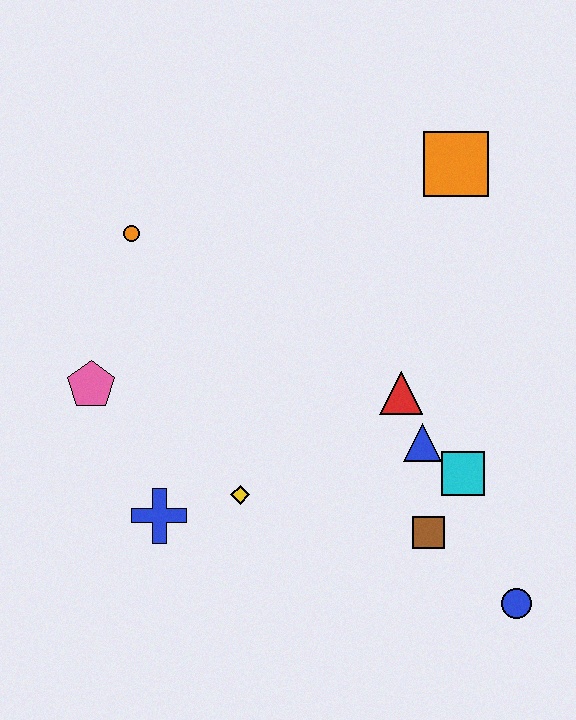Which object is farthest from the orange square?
The blue cross is farthest from the orange square.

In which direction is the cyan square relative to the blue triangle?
The cyan square is to the right of the blue triangle.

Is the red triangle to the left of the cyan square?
Yes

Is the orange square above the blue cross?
Yes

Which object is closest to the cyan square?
The blue triangle is closest to the cyan square.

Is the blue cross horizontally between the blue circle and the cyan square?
No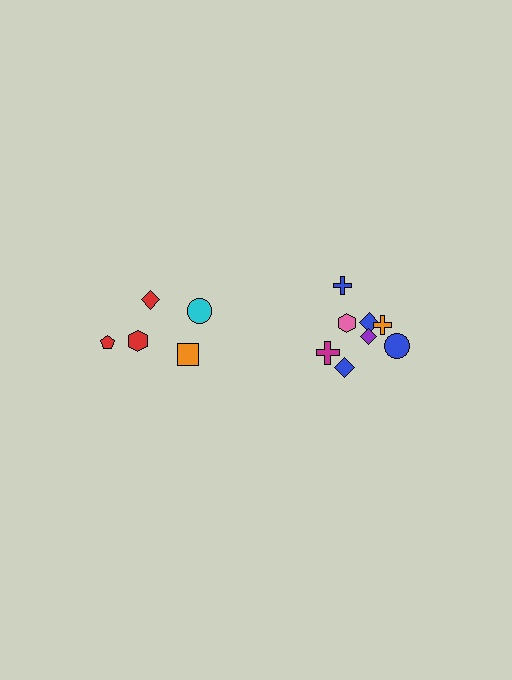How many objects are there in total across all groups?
There are 13 objects.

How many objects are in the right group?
There are 8 objects.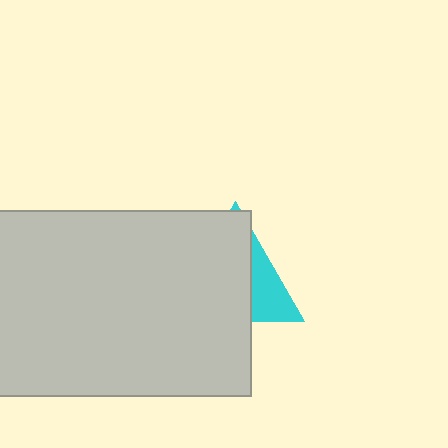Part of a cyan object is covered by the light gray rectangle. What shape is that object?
It is a triangle.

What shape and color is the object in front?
The object in front is a light gray rectangle.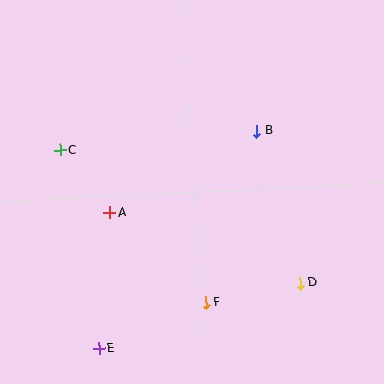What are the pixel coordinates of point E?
Point E is at (99, 348).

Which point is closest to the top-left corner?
Point C is closest to the top-left corner.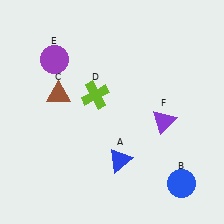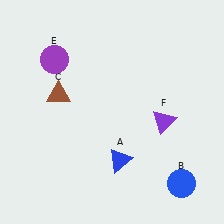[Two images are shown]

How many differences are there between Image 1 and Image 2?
There is 1 difference between the two images.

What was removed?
The lime cross (D) was removed in Image 2.